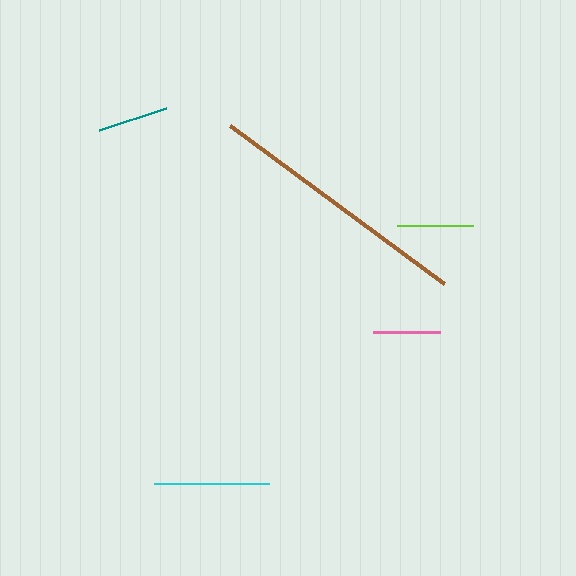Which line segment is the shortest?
The pink line is the shortest at approximately 68 pixels.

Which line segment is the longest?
The brown line is the longest at approximately 266 pixels.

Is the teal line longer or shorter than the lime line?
The lime line is longer than the teal line.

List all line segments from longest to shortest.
From longest to shortest: brown, cyan, lime, teal, pink.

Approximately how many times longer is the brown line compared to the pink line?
The brown line is approximately 3.9 times the length of the pink line.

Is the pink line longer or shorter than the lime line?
The lime line is longer than the pink line.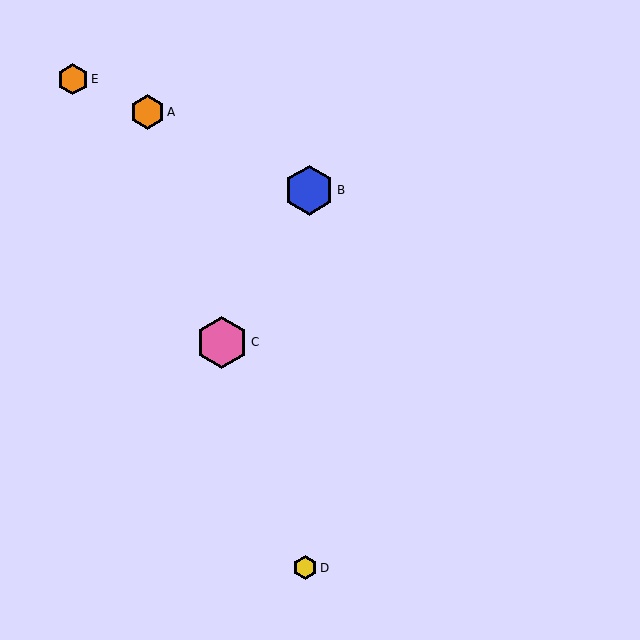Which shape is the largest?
The pink hexagon (labeled C) is the largest.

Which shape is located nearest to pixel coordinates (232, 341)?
The pink hexagon (labeled C) at (222, 342) is nearest to that location.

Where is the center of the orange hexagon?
The center of the orange hexagon is at (73, 79).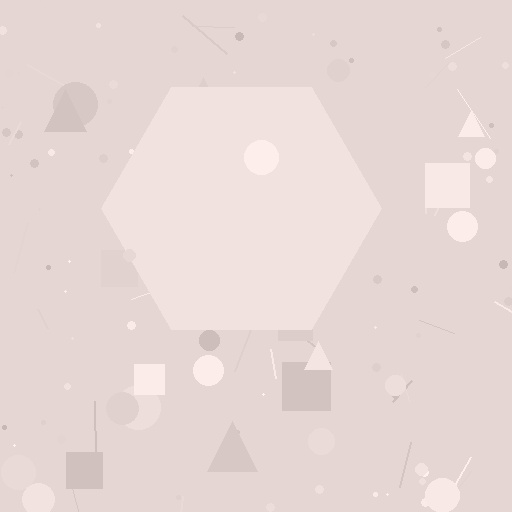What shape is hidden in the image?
A hexagon is hidden in the image.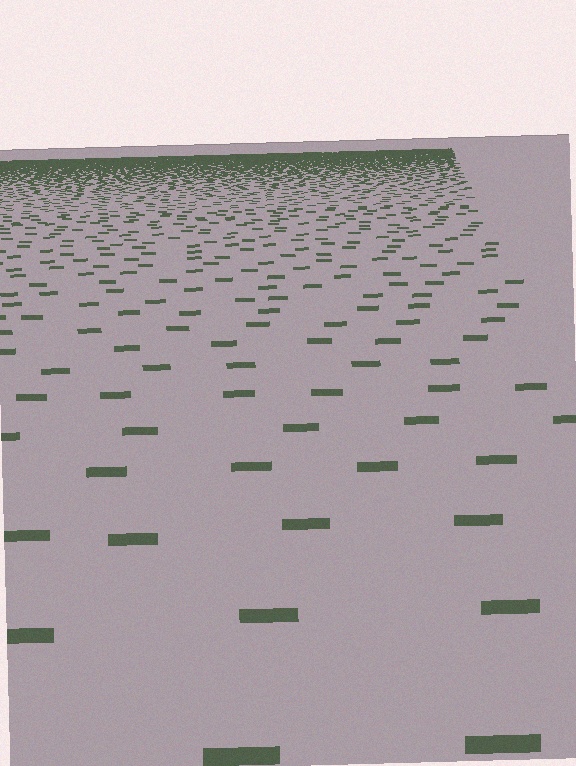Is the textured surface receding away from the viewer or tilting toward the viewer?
The surface is receding away from the viewer. Texture elements get smaller and denser toward the top.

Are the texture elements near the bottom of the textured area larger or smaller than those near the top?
Larger. Near the bottom, elements are closer to the viewer and appear at a bigger on-screen size.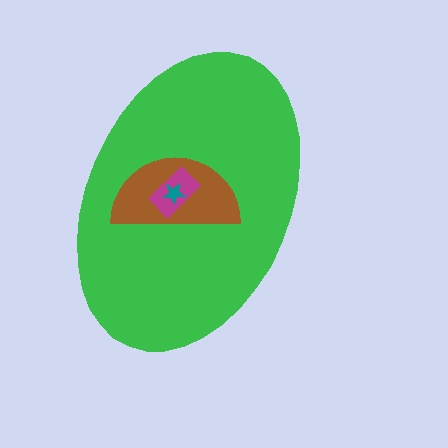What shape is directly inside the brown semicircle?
The magenta rectangle.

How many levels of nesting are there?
4.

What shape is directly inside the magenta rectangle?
The teal star.